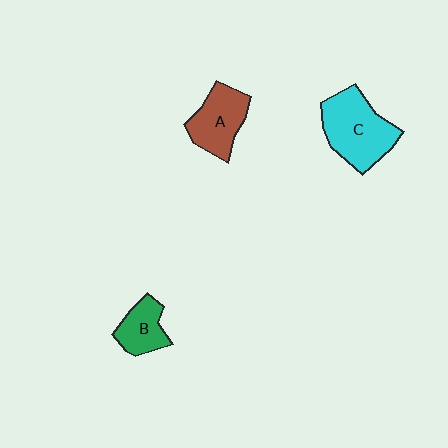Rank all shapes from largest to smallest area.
From largest to smallest: C (cyan), A (brown), B (green).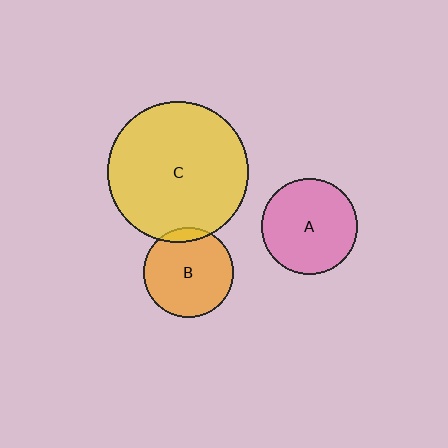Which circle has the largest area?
Circle C (yellow).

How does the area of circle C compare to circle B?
Approximately 2.5 times.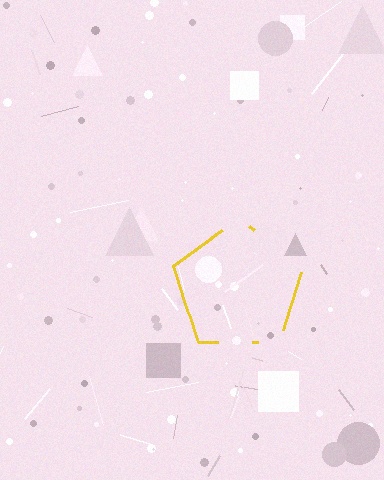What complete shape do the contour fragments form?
The contour fragments form a pentagon.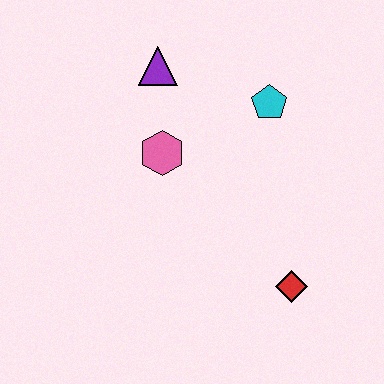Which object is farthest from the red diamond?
The purple triangle is farthest from the red diamond.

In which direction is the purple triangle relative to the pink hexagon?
The purple triangle is above the pink hexagon.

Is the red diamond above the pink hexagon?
No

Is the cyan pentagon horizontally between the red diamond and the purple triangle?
Yes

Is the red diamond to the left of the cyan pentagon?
No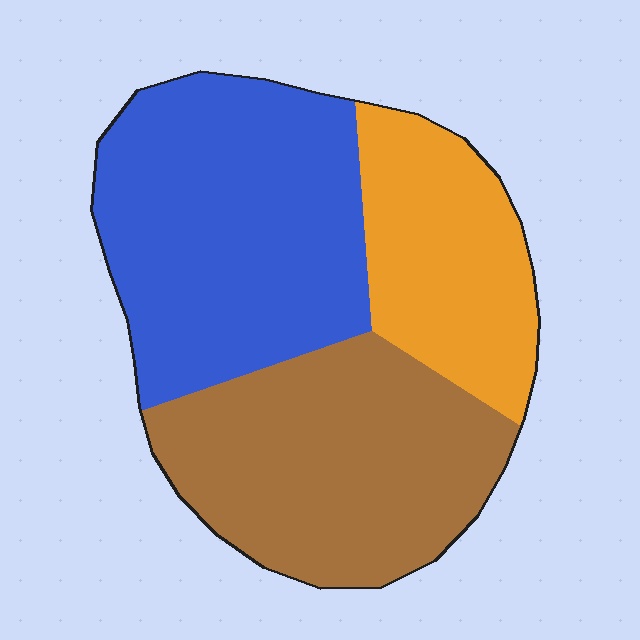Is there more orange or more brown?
Brown.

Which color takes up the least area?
Orange, at roughly 25%.